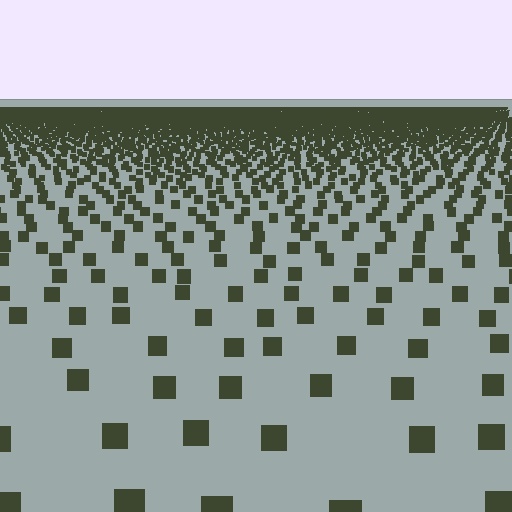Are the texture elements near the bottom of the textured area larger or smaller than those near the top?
Larger. Near the bottom, elements are closer to the viewer and appear at a bigger on-screen size.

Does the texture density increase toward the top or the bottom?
Density increases toward the top.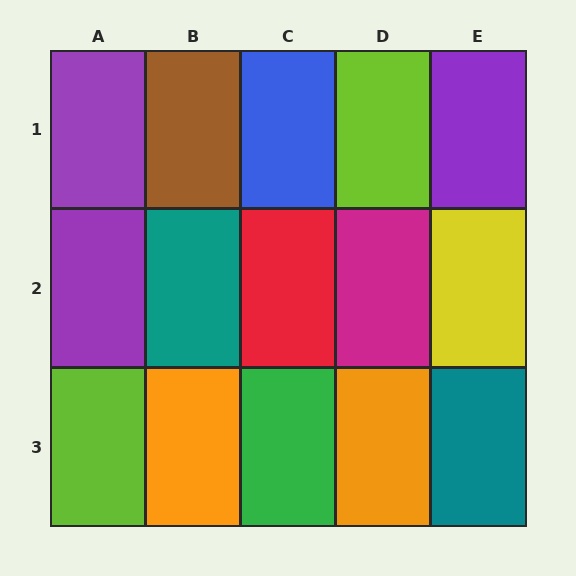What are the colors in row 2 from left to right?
Purple, teal, red, magenta, yellow.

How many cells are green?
1 cell is green.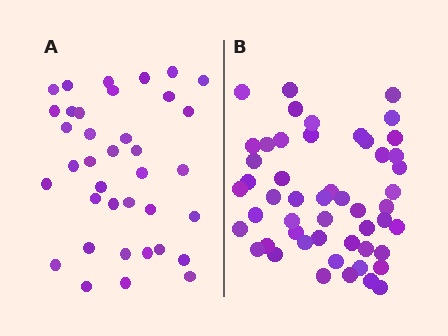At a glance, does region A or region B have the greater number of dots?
Region B (the right region) has more dots.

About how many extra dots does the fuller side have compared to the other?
Region B has approximately 15 more dots than region A.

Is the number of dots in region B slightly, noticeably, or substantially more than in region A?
Region B has noticeably more, but not dramatically so. The ratio is roughly 1.4 to 1.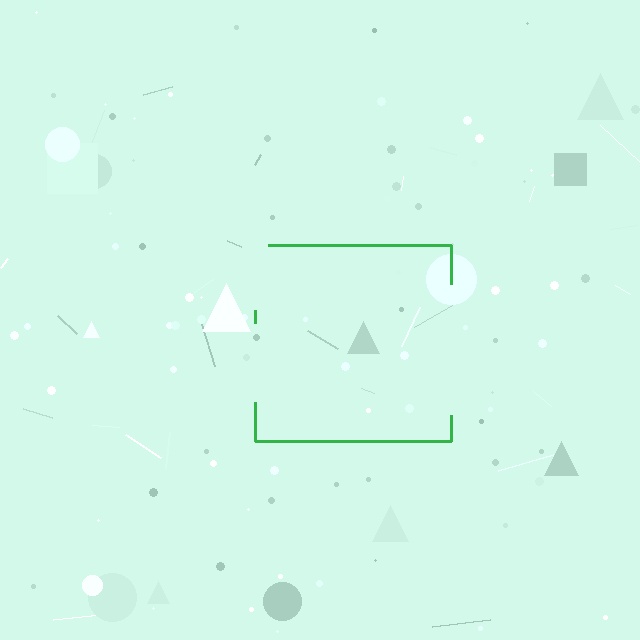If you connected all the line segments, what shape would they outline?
They would outline a square.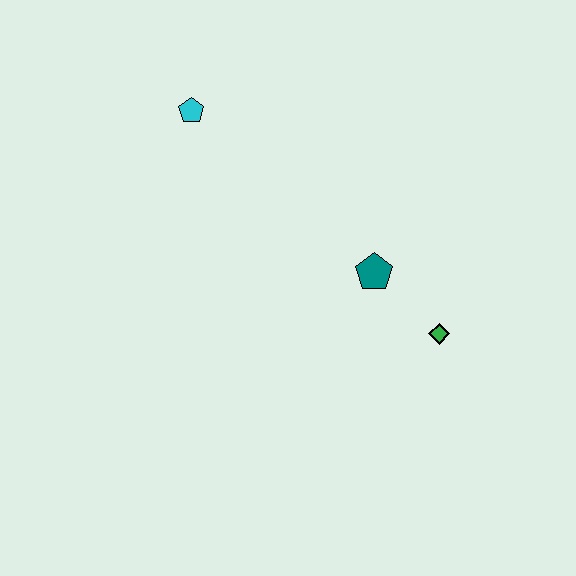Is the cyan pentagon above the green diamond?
Yes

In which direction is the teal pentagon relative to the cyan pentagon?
The teal pentagon is to the right of the cyan pentagon.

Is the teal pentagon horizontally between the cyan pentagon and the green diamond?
Yes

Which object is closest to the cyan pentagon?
The teal pentagon is closest to the cyan pentagon.